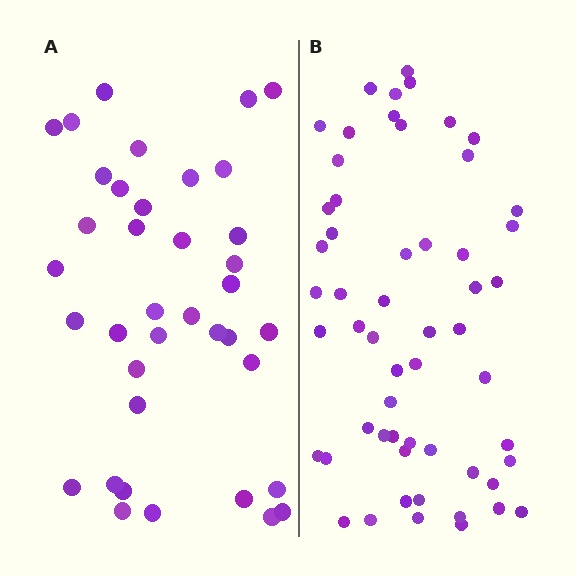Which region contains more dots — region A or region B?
Region B (the right region) has more dots.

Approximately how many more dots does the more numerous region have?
Region B has approximately 20 more dots than region A.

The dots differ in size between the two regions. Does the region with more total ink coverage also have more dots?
No. Region A has more total ink coverage because its dots are larger, but region B actually contains more individual dots. Total area can be misleading — the number of items is what matters here.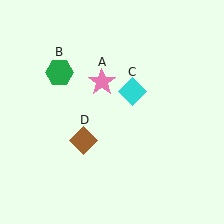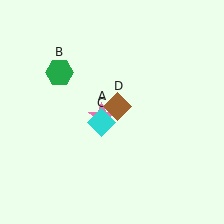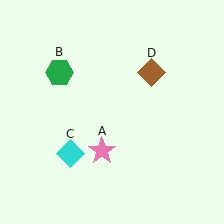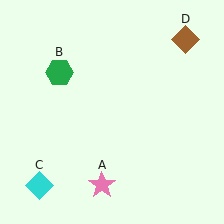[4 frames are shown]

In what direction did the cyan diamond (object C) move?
The cyan diamond (object C) moved down and to the left.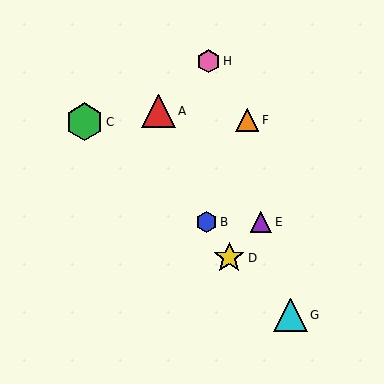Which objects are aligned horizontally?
Objects B, E are aligned horizontally.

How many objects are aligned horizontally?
2 objects (B, E) are aligned horizontally.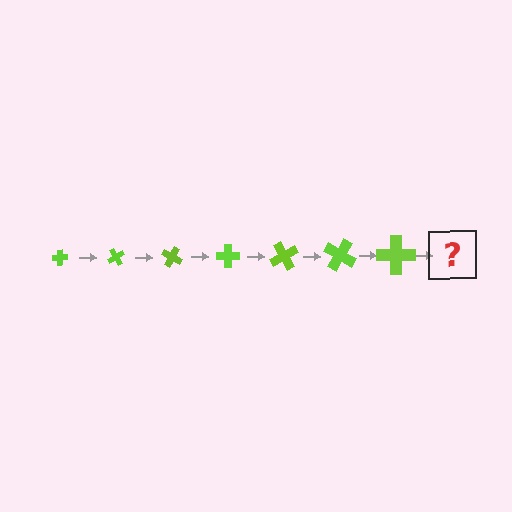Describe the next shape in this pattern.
It should be a cross, larger than the previous one and rotated 420 degrees from the start.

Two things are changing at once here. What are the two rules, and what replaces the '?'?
The two rules are that the cross grows larger each step and it rotates 60 degrees each step. The '?' should be a cross, larger than the previous one and rotated 420 degrees from the start.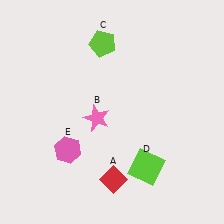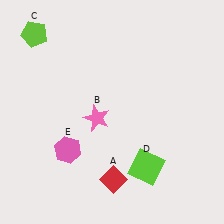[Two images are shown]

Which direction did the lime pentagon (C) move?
The lime pentagon (C) moved left.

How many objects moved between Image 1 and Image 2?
1 object moved between the two images.